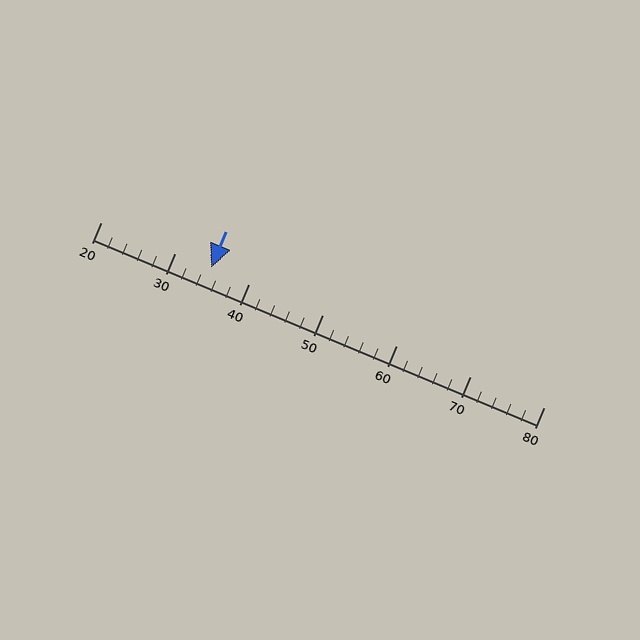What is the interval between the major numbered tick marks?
The major tick marks are spaced 10 units apart.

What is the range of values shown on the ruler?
The ruler shows values from 20 to 80.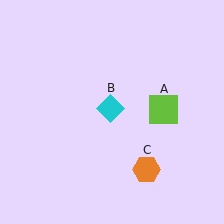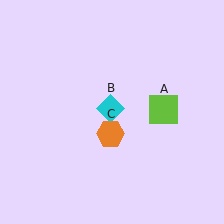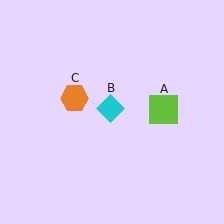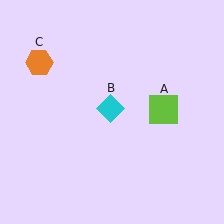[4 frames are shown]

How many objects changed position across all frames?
1 object changed position: orange hexagon (object C).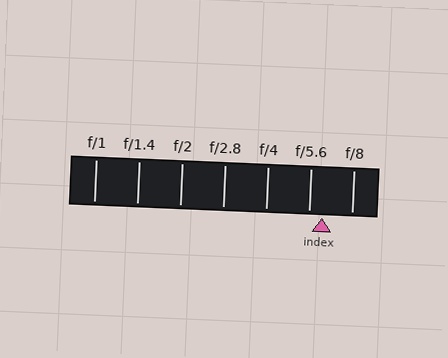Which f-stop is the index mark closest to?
The index mark is closest to f/5.6.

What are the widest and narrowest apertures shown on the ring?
The widest aperture shown is f/1 and the narrowest is f/8.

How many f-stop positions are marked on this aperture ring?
There are 7 f-stop positions marked.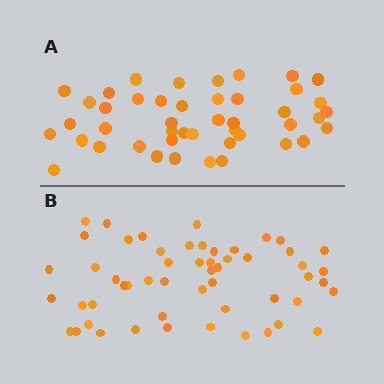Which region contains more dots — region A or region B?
Region B (the bottom region) has more dots.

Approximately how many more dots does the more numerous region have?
Region B has roughly 8 or so more dots than region A.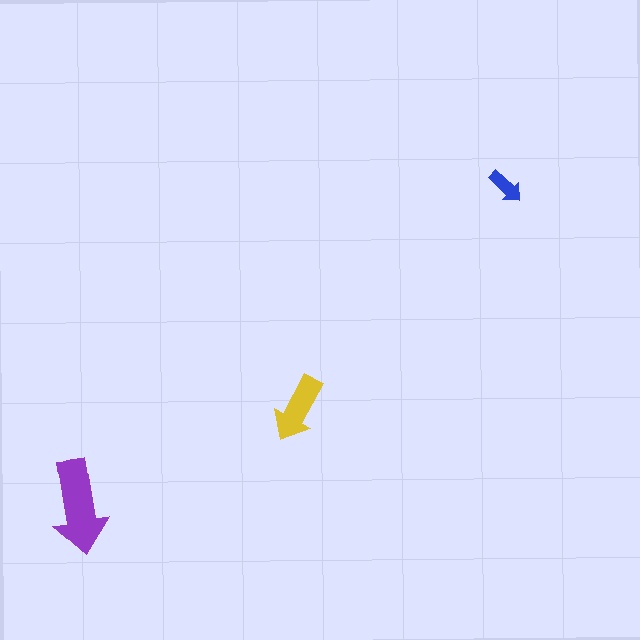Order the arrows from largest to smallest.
the purple one, the yellow one, the blue one.